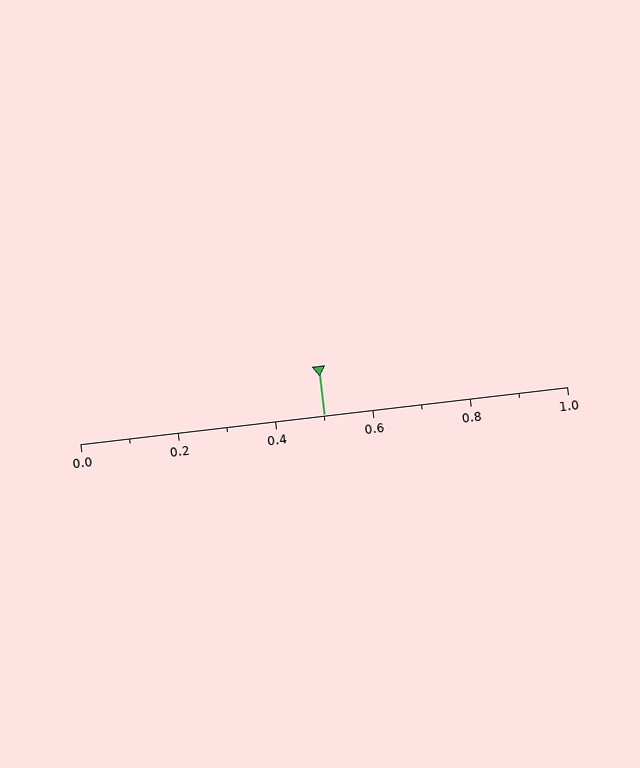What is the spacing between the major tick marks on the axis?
The major ticks are spaced 0.2 apart.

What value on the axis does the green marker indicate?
The marker indicates approximately 0.5.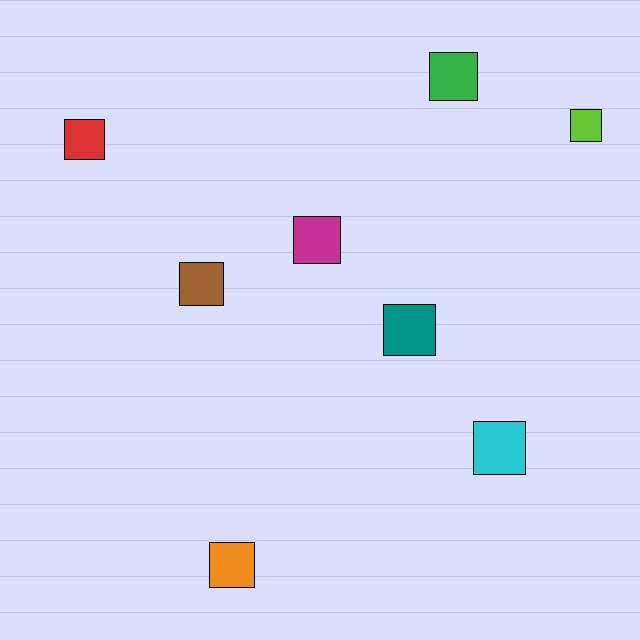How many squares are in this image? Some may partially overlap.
There are 8 squares.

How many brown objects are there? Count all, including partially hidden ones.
There is 1 brown object.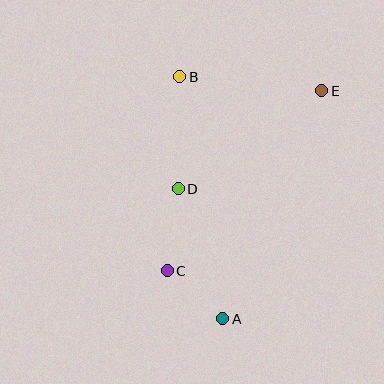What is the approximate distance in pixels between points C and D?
The distance between C and D is approximately 83 pixels.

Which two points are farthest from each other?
Points A and E are farthest from each other.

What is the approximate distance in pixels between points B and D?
The distance between B and D is approximately 112 pixels.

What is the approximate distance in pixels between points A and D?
The distance between A and D is approximately 137 pixels.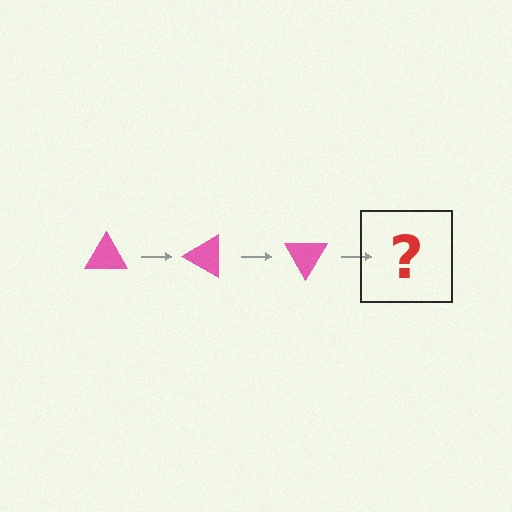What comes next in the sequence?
The next element should be a pink triangle rotated 90 degrees.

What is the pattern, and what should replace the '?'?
The pattern is that the triangle rotates 30 degrees each step. The '?' should be a pink triangle rotated 90 degrees.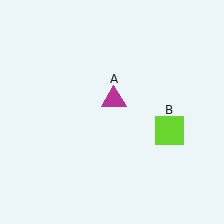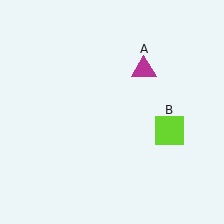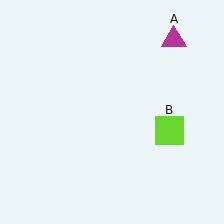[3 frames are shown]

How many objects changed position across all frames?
1 object changed position: magenta triangle (object A).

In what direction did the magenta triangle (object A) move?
The magenta triangle (object A) moved up and to the right.